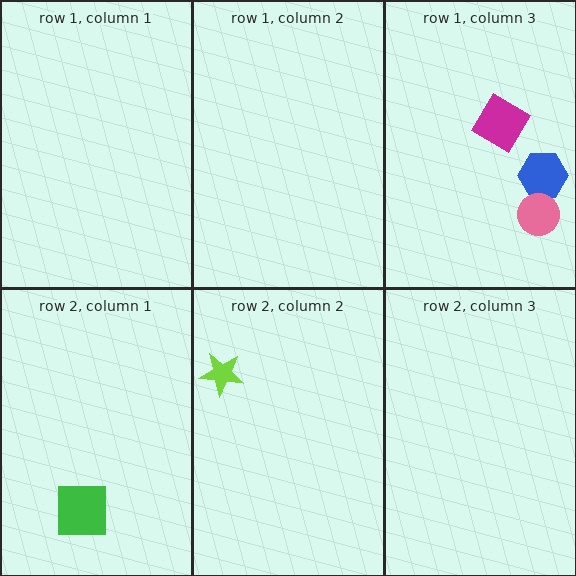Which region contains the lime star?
The row 2, column 2 region.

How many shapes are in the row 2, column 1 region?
1.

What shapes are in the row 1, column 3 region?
The magenta diamond, the blue hexagon, the pink circle.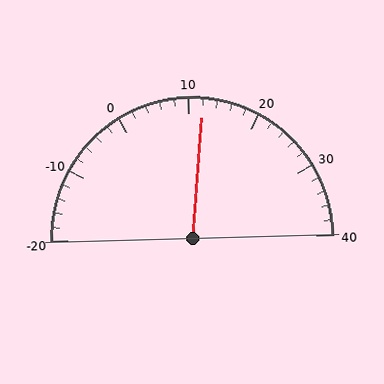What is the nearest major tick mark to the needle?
The nearest major tick mark is 10.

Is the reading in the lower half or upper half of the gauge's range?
The reading is in the upper half of the range (-20 to 40).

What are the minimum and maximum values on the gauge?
The gauge ranges from -20 to 40.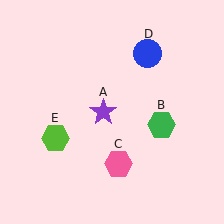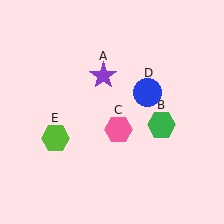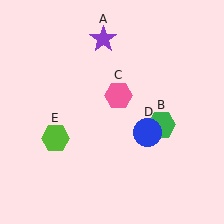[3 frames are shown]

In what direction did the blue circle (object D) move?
The blue circle (object D) moved down.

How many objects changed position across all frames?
3 objects changed position: purple star (object A), pink hexagon (object C), blue circle (object D).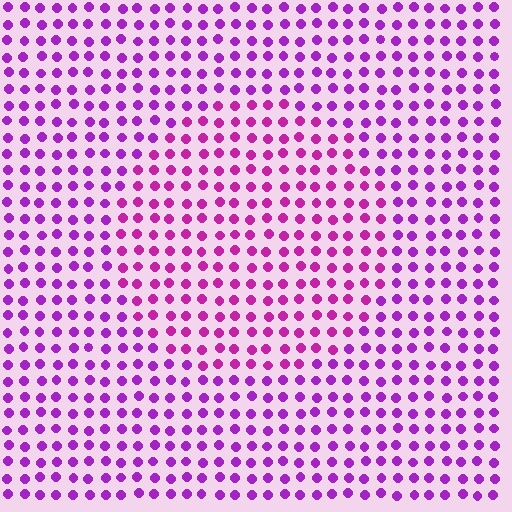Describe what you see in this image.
The image is filled with small purple elements in a uniform arrangement. A circle-shaped region is visible where the elements are tinted to a slightly different hue, forming a subtle color boundary.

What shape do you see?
I see a circle.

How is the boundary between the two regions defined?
The boundary is defined purely by a slight shift in hue (about 24 degrees). Spacing, size, and orientation are identical on both sides.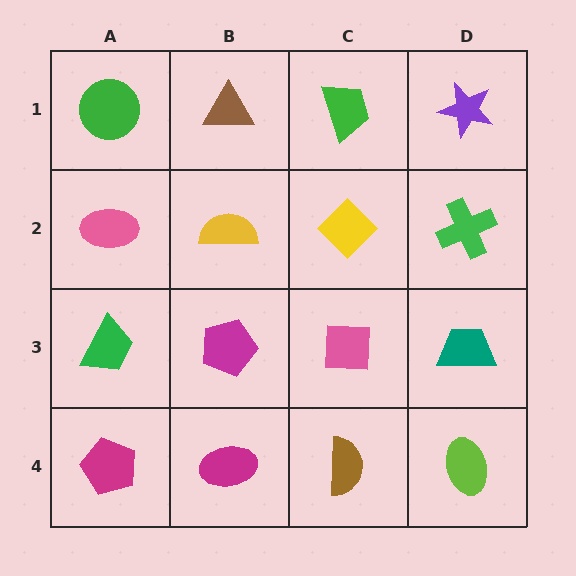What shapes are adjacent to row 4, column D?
A teal trapezoid (row 3, column D), a brown semicircle (row 4, column C).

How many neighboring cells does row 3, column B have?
4.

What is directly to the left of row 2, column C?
A yellow semicircle.